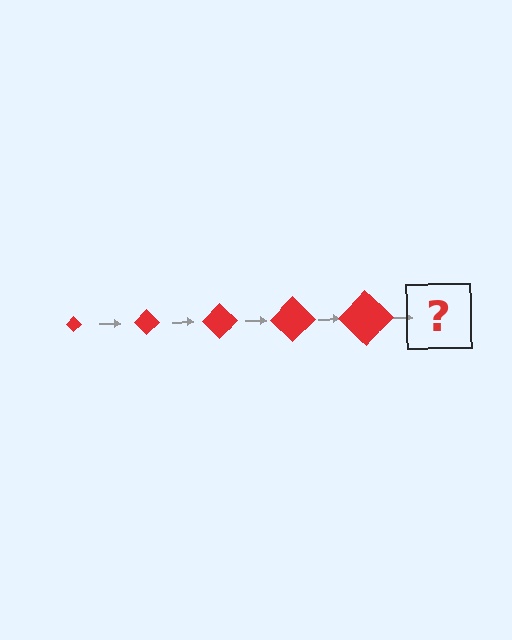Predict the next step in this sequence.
The next step is a red diamond, larger than the previous one.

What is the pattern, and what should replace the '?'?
The pattern is that the diamond gets progressively larger each step. The '?' should be a red diamond, larger than the previous one.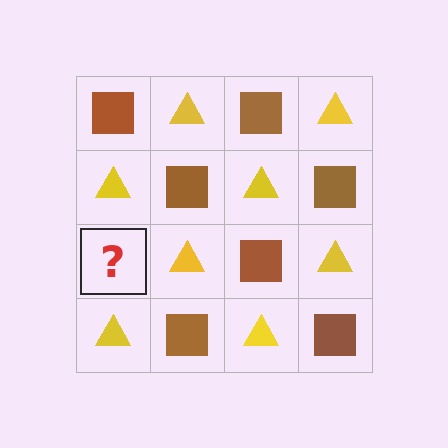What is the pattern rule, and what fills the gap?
The rule is that it alternates brown square and yellow triangle in a checkerboard pattern. The gap should be filled with a brown square.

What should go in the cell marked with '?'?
The missing cell should contain a brown square.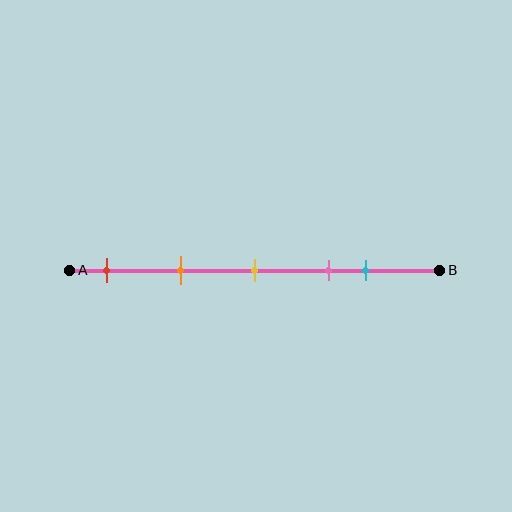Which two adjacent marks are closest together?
The pink and cyan marks are the closest adjacent pair.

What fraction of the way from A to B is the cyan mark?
The cyan mark is approximately 80% (0.8) of the way from A to B.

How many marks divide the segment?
There are 5 marks dividing the segment.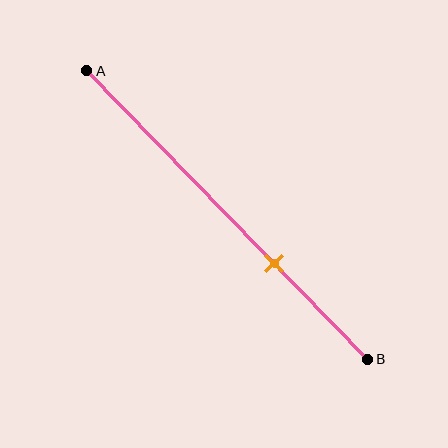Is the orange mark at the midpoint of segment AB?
No, the mark is at about 65% from A, not at the 50% midpoint.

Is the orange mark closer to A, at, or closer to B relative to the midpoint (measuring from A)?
The orange mark is closer to point B than the midpoint of segment AB.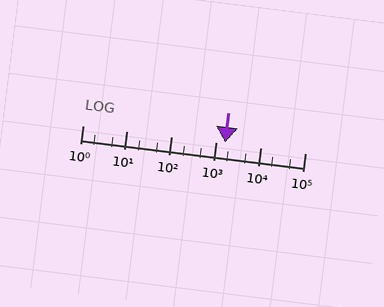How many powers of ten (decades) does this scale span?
The scale spans 5 decades, from 1 to 100000.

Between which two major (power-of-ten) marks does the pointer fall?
The pointer is between 1000 and 10000.